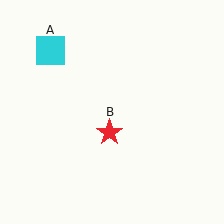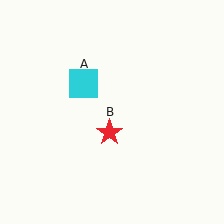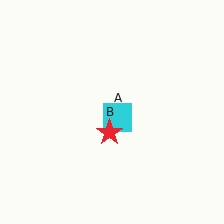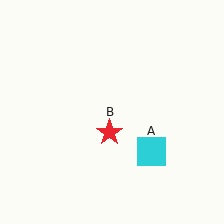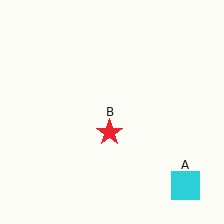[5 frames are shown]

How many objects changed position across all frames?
1 object changed position: cyan square (object A).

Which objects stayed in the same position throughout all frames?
Red star (object B) remained stationary.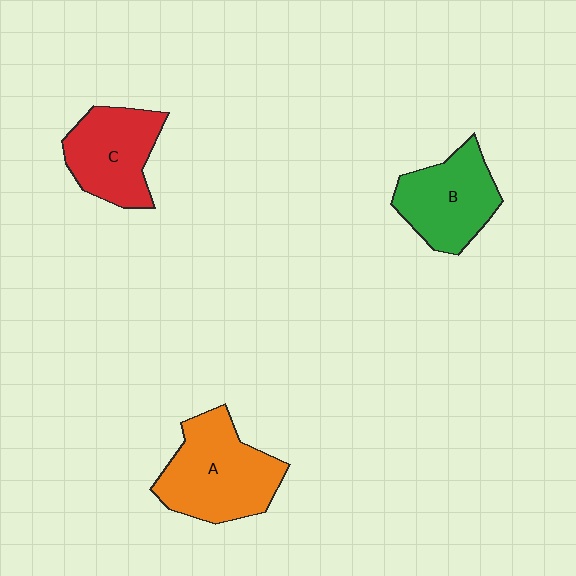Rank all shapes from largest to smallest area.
From largest to smallest: A (orange), B (green), C (red).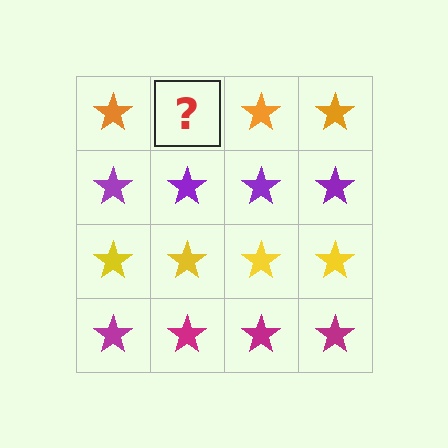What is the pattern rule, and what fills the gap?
The rule is that each row has a consistent color. The gap should be filled with an orange star.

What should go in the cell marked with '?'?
The missing cell should contain an orange star.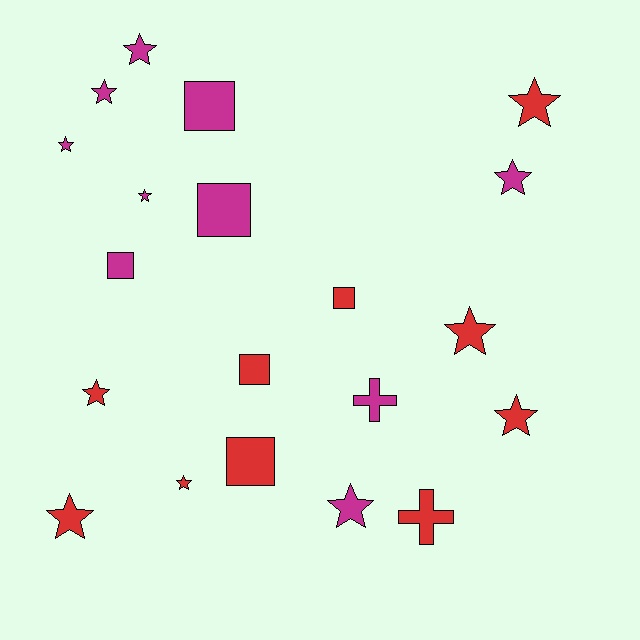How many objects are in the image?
There are 20 objects.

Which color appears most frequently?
Magenta, with 10 objects.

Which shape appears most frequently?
Star, with 12 objects.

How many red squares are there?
There are 3 red squares.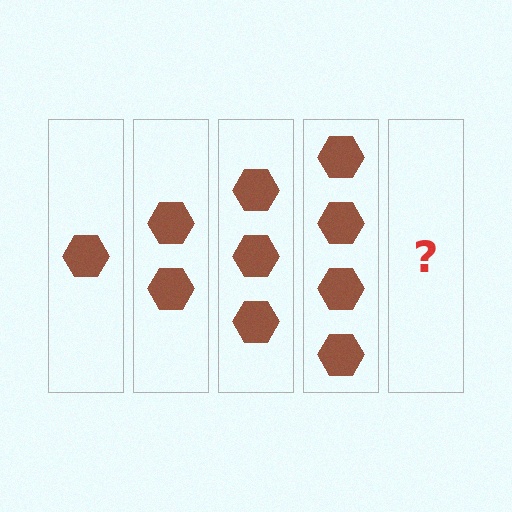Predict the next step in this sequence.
The next step is 5 hexagons.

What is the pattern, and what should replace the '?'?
The pattern is that each step adds one more hexagon. The '?' should be 5 hexagons.